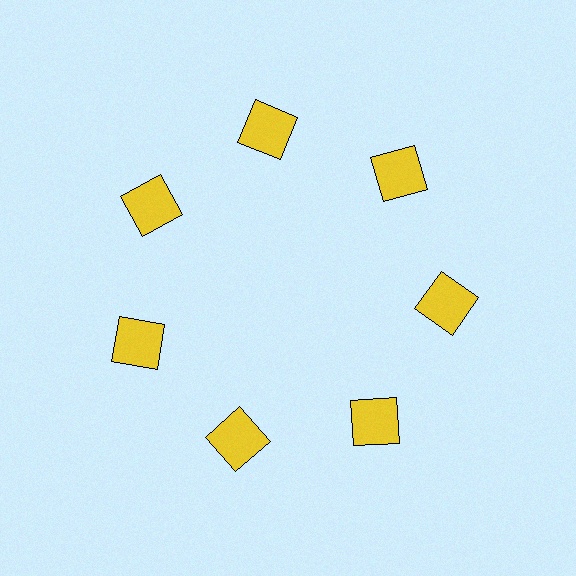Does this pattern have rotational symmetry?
Yes, this pattern has 7-fold rotational symmetry. It looks the same after rotating 51 degrees around the center.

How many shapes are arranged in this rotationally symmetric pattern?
There are 7 shapes, arranged in 7 groups of 1.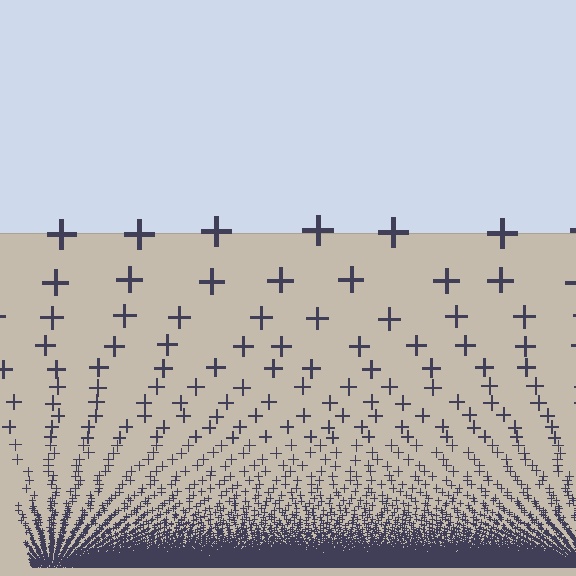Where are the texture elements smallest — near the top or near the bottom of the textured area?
Near the bottom.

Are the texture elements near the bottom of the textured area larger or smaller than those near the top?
Smaller. The gradient is inverted — elements near the bottom are smaller and denser.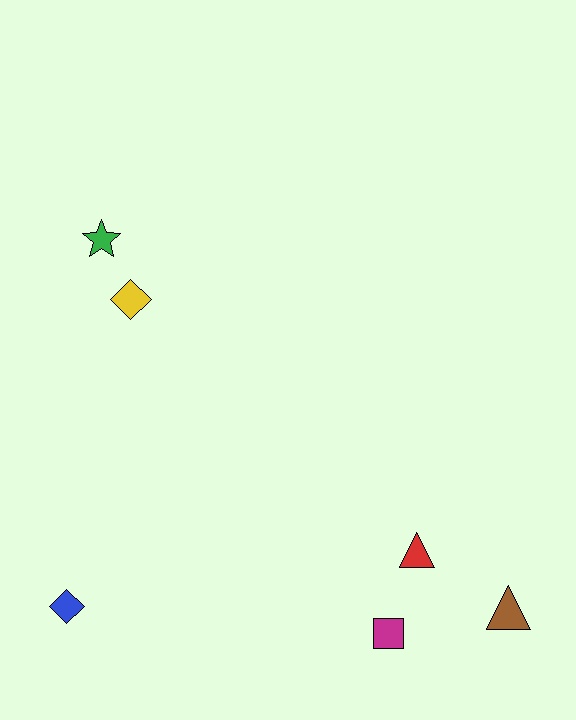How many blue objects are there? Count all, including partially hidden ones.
There is 1 blue object.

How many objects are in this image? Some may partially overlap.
There are 6 objects.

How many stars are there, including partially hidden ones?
There is 1 star.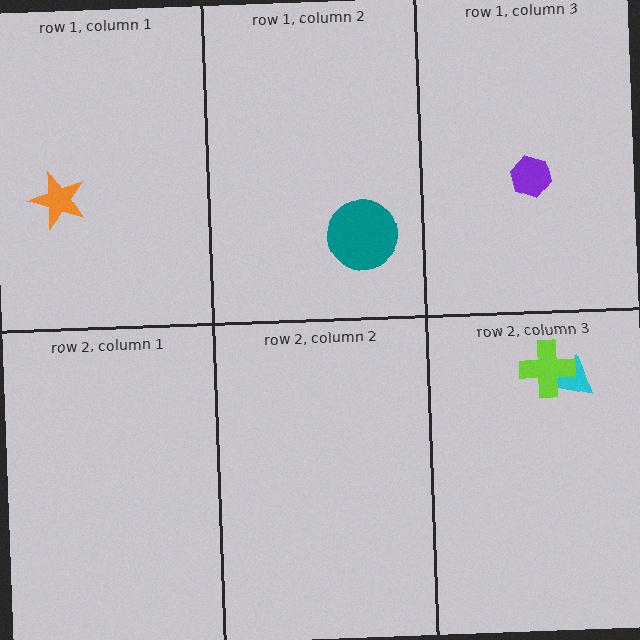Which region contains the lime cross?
The row 2, column 3 region.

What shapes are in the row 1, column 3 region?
The purple hexagon.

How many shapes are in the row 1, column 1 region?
1.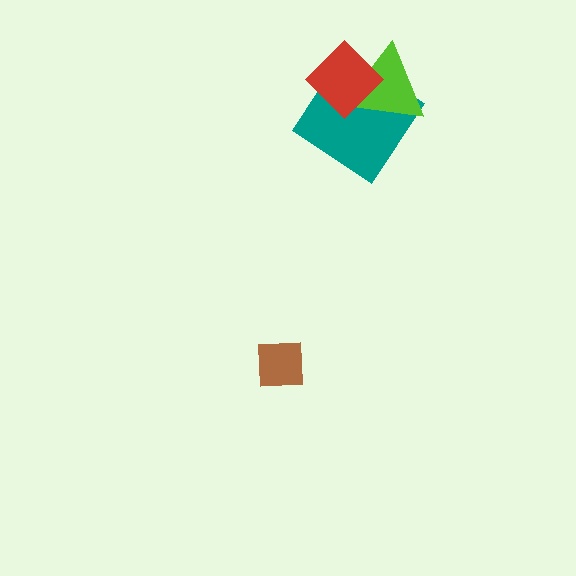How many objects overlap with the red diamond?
2 objects overlap with the red diamond.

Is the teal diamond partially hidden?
Yes, it is partially covered by another shape.